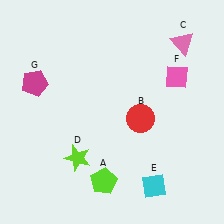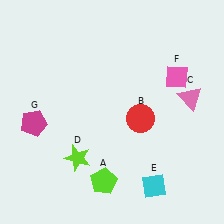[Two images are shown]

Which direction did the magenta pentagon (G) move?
The magenta pentagon (G) moved down.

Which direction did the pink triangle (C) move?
The pink triangle (C) moved down.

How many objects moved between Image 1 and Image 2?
2 objects moved between the two images.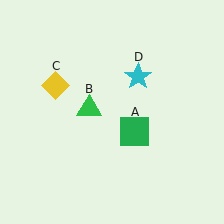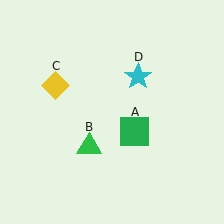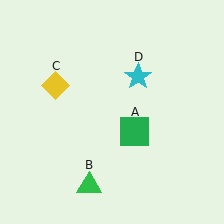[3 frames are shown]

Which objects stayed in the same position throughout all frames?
Green square (object A) and yellow diamond (object C) and cyan star (object D) remained stationary.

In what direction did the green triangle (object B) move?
The green triangle (object B) moved down.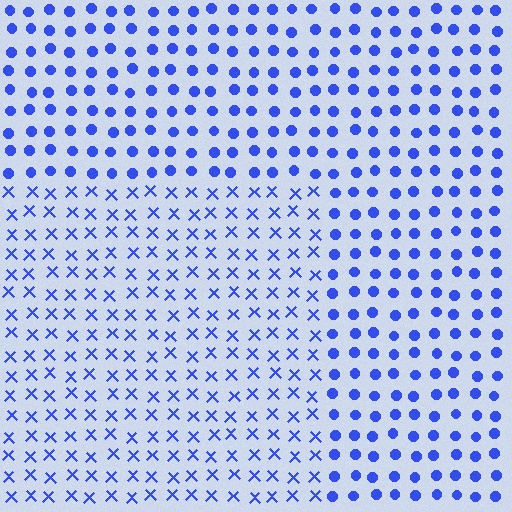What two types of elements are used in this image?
The image uses X marks inside the rectangle region and circles outside it.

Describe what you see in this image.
The image is filled with small blue elements arranged in a uniform grid. A rectangle-shaped region contains X marks, while the surrounding area contains circles. The boundary is defined purely by the change in element shape.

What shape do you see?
I see a rectangle.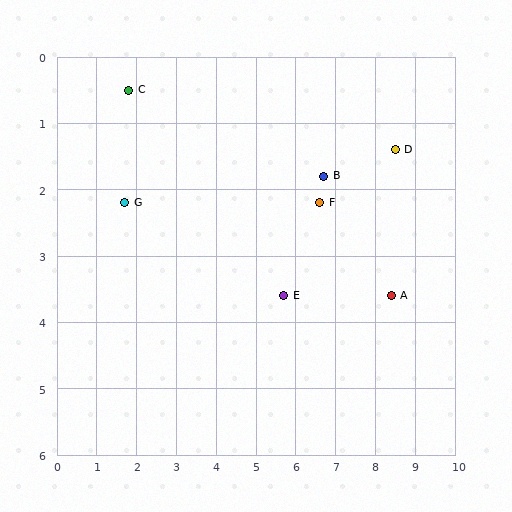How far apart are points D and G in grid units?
Points D and G are about 6.8 grid units apart.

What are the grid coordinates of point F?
Point F is at approximately (6.6, 2.2).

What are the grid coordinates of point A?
Point A is at approximately (8.4, 3.6).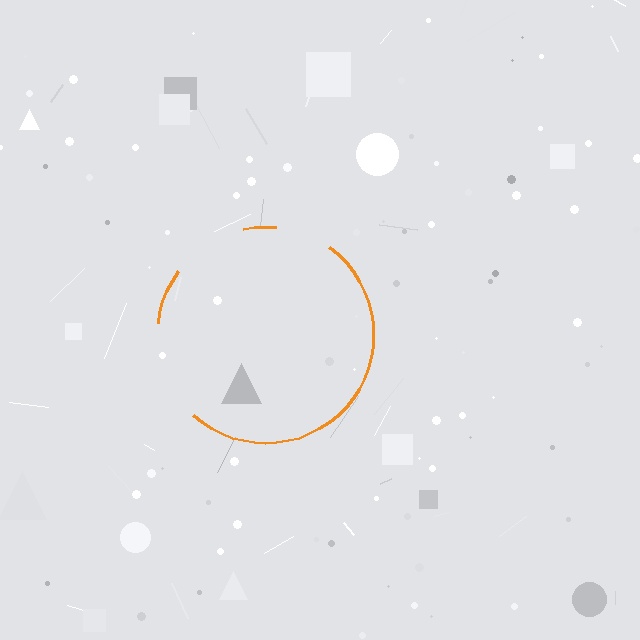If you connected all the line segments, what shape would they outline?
They would outline a circle.